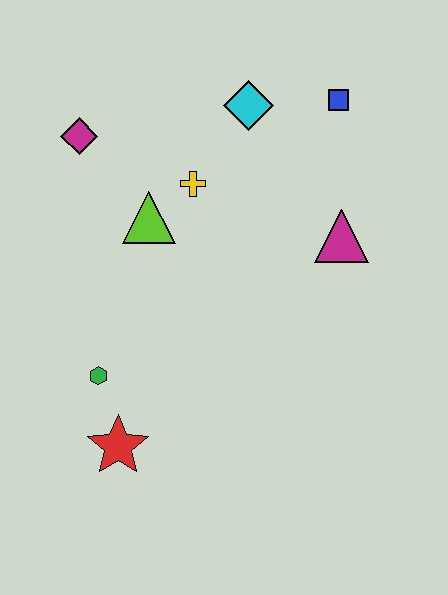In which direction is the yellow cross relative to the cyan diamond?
The yellow cross is below the cyan diamond.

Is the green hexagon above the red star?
Yes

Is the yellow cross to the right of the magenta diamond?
Yes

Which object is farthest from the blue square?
The red star is farthest from the blue square.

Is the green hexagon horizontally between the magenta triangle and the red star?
No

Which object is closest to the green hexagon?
The red star is closest to the green hexagon.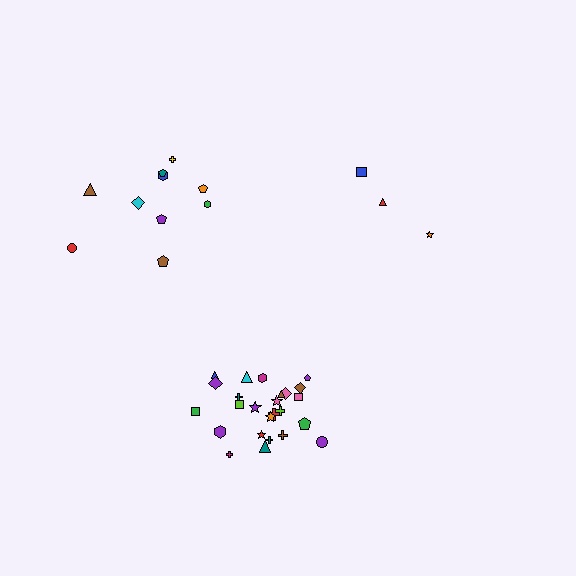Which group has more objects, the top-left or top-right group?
The top-left group.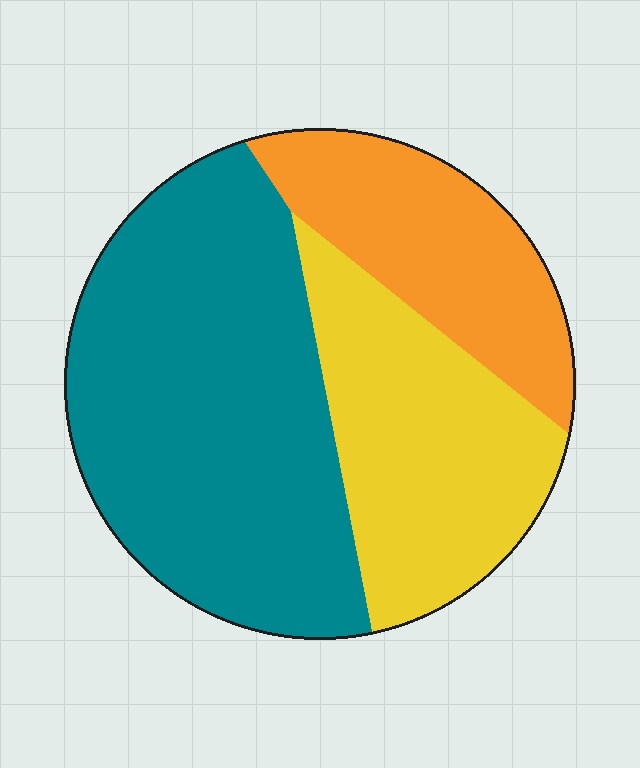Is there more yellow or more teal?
Teal.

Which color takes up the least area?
Orange, at roughly 20%.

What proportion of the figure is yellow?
Yellow covers around 30% of the figure.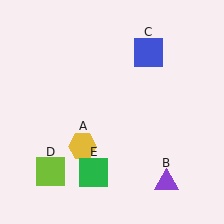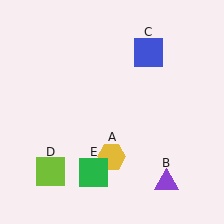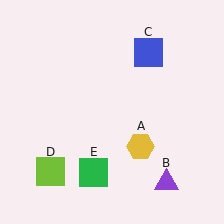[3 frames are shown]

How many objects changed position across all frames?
1 object changed position: yellow hexagon (object A).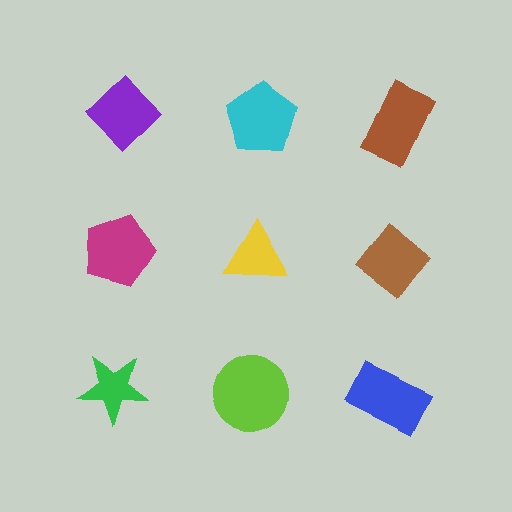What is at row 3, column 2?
A lime circle.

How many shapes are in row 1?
3 shapes.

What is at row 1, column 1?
A purple diamond.